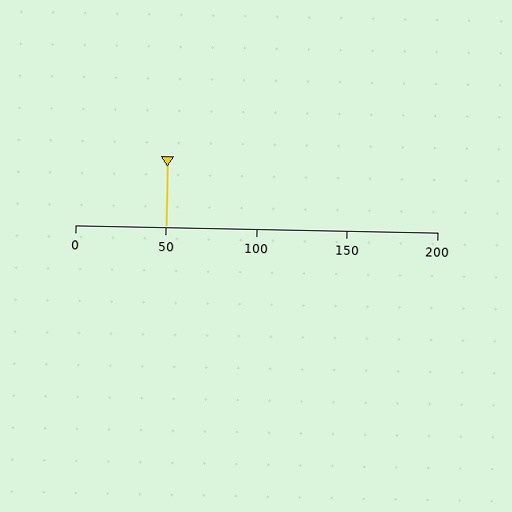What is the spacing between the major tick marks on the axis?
The major ticks are spaced 50 apart.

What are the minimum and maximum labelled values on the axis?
The axis runs from 0 to 200.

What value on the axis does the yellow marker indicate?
The marker indicates approximately 50.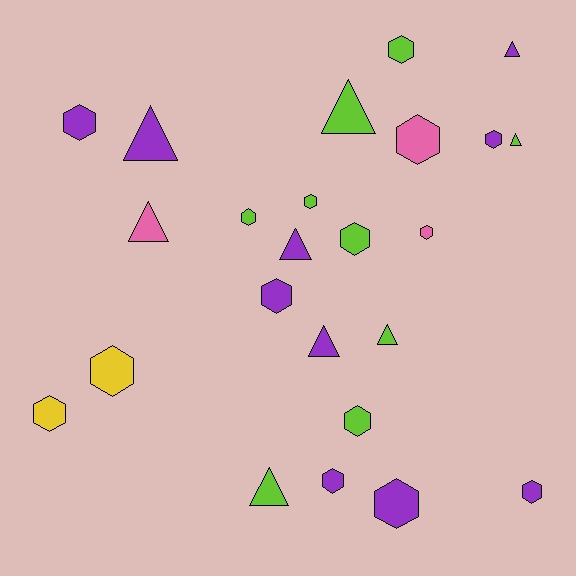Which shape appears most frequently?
Hexagon, with 15 objects.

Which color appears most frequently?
Purple, with 10 objects.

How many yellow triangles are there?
There are no yellow triangles.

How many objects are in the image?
There are 24 objects.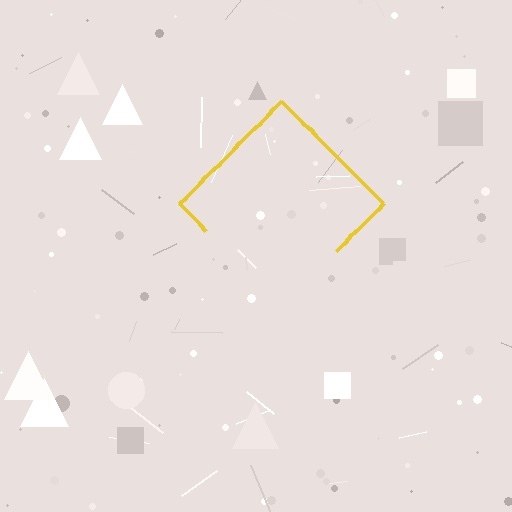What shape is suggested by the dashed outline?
The dashed outline suggests a diamond.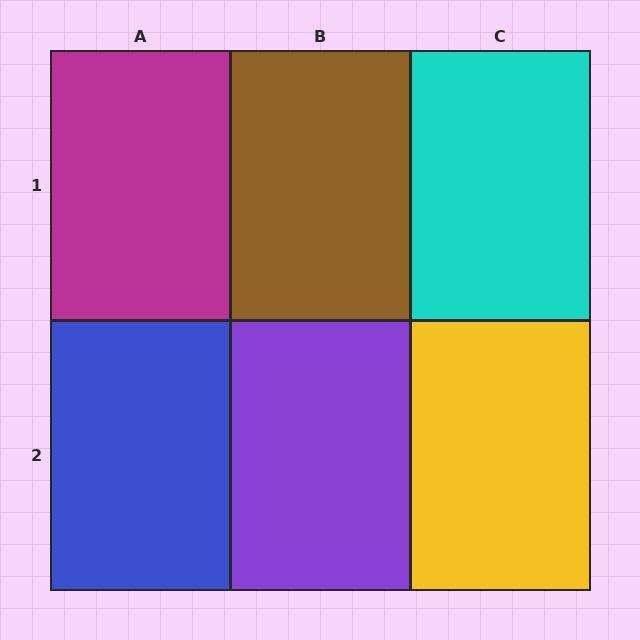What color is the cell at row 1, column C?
Cyan.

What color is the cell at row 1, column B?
Brown.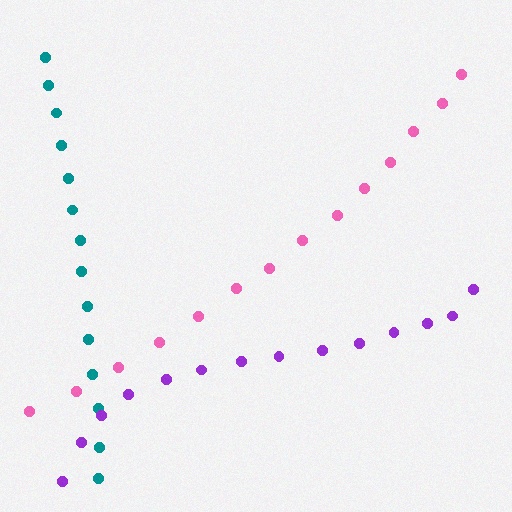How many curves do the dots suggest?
There are 3 distinct paths.